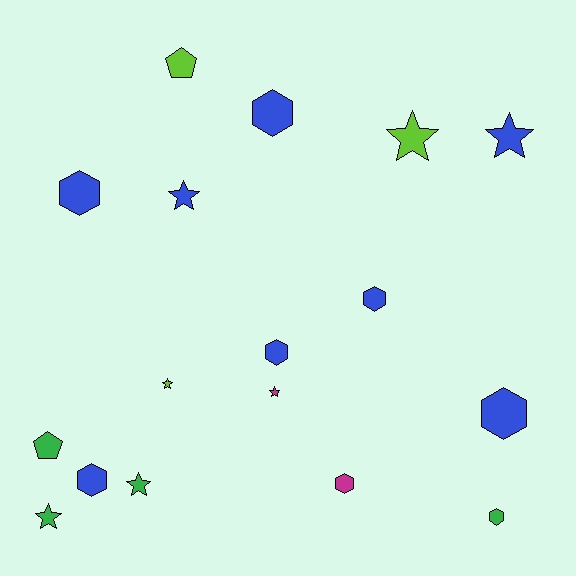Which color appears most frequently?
Blue, with 8 objects.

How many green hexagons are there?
There is 1 green hexagon.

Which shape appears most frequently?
Hexagon, with 8 objects.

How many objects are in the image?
There are 17 objects.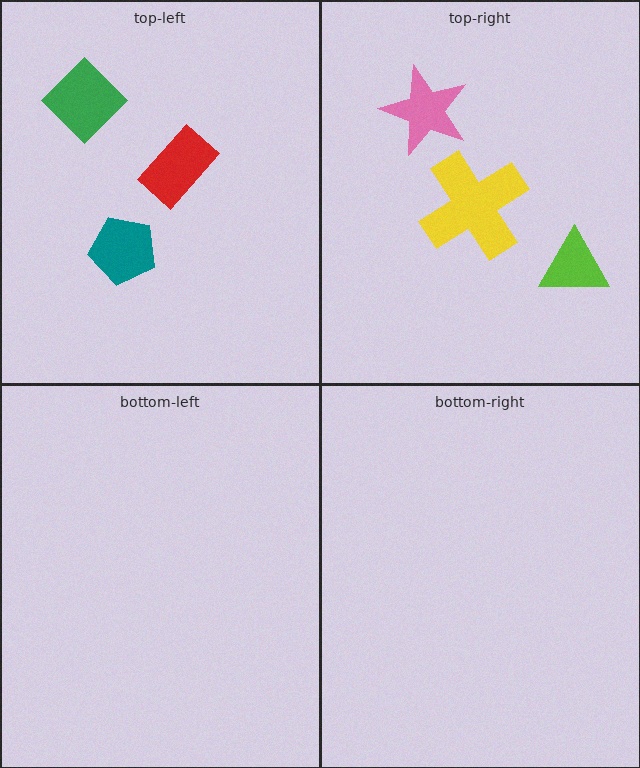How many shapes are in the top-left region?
3.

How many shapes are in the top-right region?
3.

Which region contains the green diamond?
The top-left region.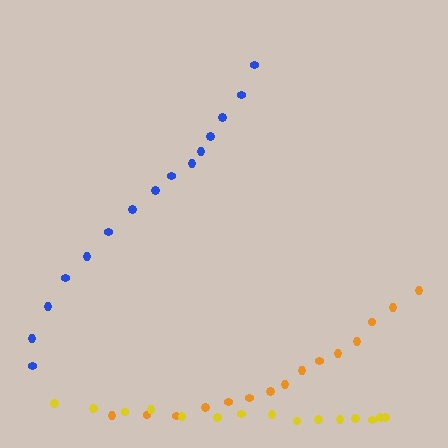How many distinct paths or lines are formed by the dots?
There are 3 distinct paths.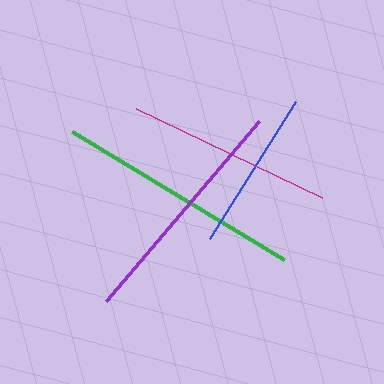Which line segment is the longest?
The green line is the longest at approximately 248 pixels.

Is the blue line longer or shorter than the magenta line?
The magenta line is longer than the blue line.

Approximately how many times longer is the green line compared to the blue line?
The green line is approximately 1.5 times the length of the blue line.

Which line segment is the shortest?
The blue line is the shortest at approximately 161 pixels.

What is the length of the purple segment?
The purple segment is approximately 236 pixels long.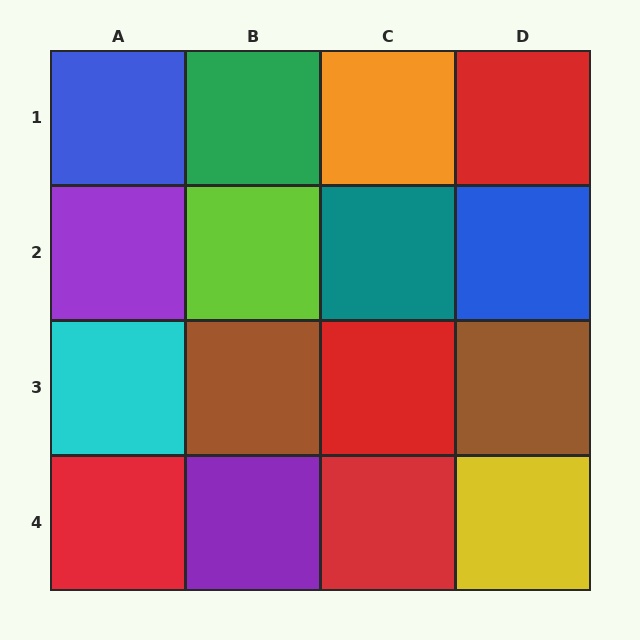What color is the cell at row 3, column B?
Brown.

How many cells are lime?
1 cell is lime.